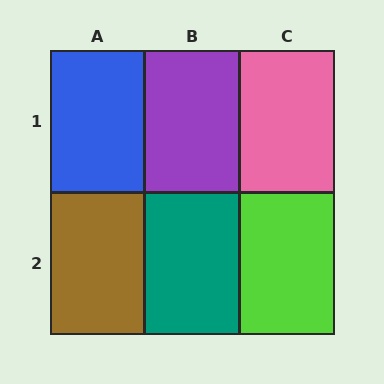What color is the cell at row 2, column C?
Lime.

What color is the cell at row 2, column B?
Teal.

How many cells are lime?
1 cell is lime.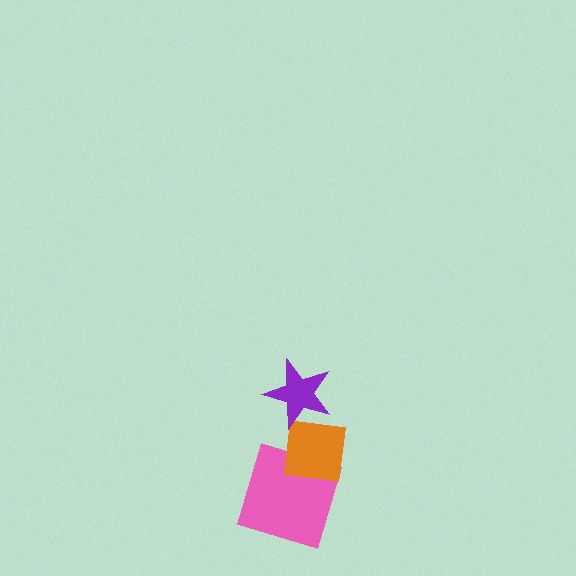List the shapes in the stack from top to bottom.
From top to bottom: the purple star, the orange square, the pink square.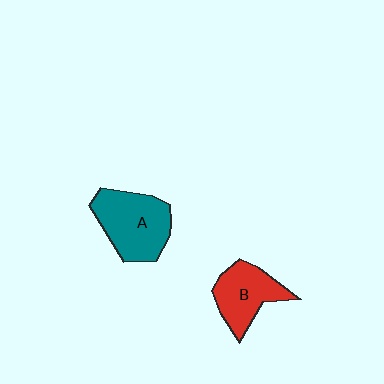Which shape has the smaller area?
Shape B (red).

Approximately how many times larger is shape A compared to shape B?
Approximately 1.3 times.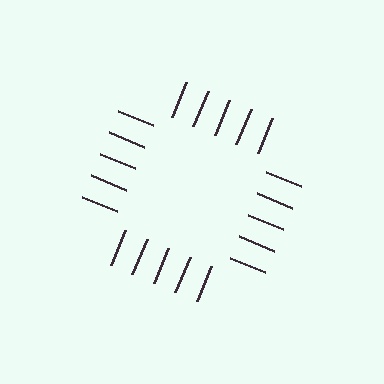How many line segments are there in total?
20 — 5 along each of the 4 edges.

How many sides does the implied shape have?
4 sides — the line-ends trace a square.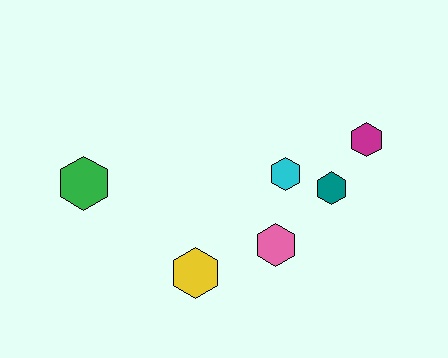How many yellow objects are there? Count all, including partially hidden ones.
There is 1 yellow object.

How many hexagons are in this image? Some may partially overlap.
There are 6 hexagons.